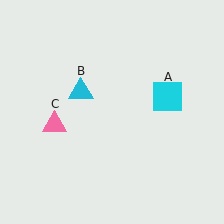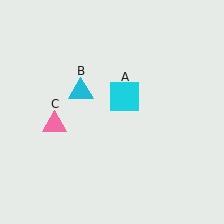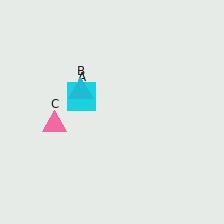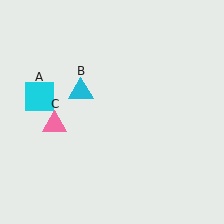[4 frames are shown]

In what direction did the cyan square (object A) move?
The cyan square (object A) moved left.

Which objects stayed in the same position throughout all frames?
Cyan triangle (object B) and pink triangle (object C) remained stationary.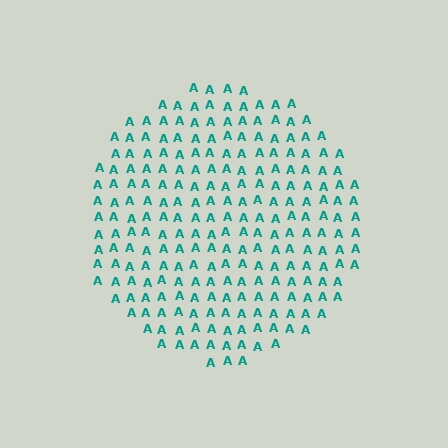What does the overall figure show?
The overall figure shows a circle.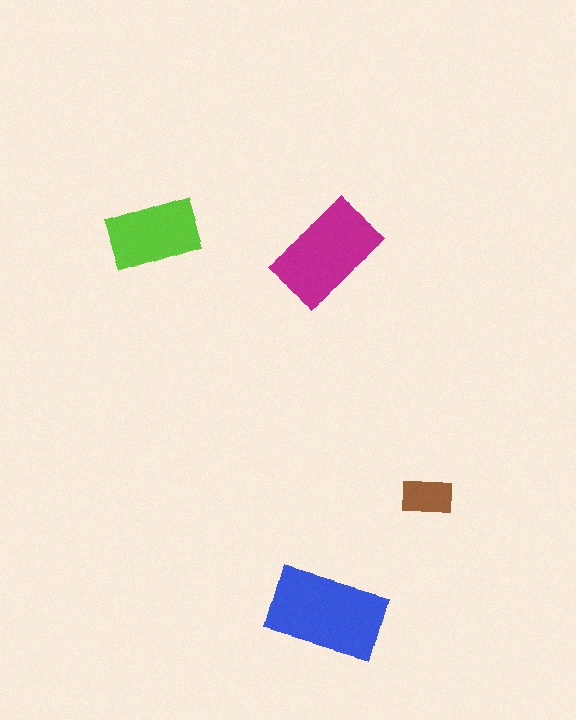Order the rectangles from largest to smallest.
the blue one, the magenta one, the lime one, the brown one.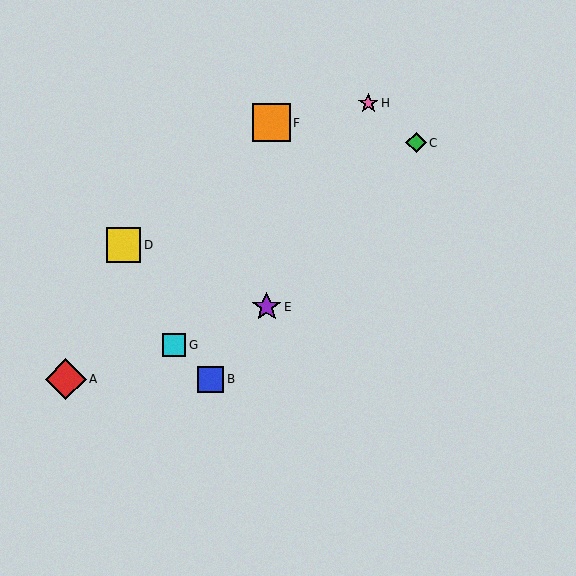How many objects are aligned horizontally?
2 objects (A, B) are aligned horizontally.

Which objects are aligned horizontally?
Objects A, B are aligned horizontally.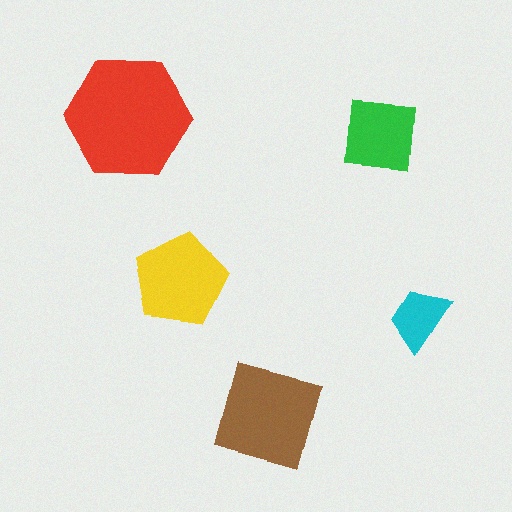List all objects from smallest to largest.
The cyan trapezoid, the green square, the yellow pentagon, the brown diamond, the red hexagon.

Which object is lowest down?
The brown diamond is bottommost.